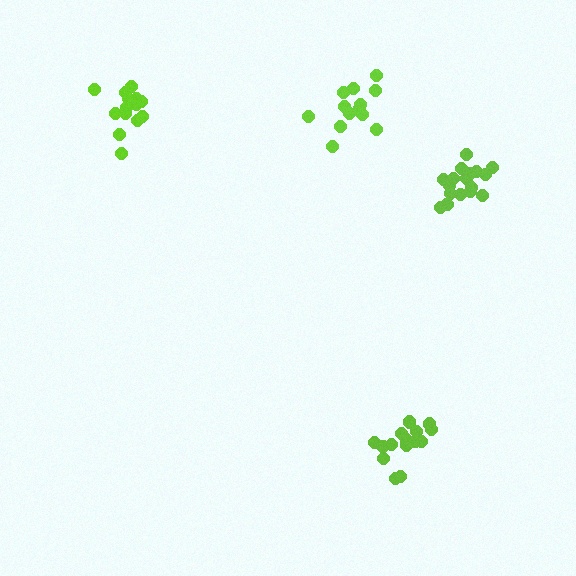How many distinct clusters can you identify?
There are 4 distinct clusters.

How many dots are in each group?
Group 1: 14 dots, Group 2: 15 dots, Group 3: 17 dots, Group 4: 13 dots (59 total).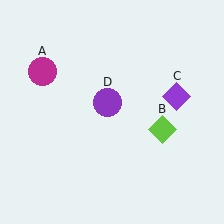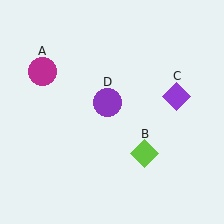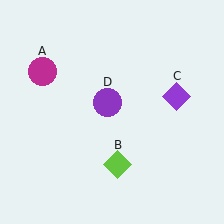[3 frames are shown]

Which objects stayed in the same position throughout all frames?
Magenta circle (object A) and purple diamond (object C) and purple circle (object D) remained stationary.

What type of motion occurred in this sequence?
The lime diamond (object B) rotated clockwise around the center of the scene.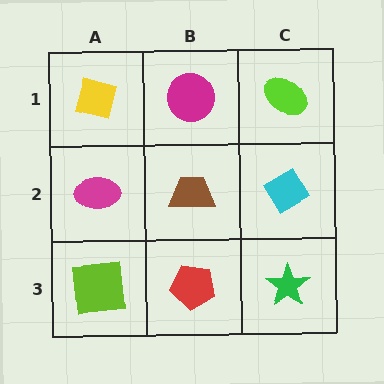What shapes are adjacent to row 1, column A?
A magenta ellipse (row 2, column A), a magenta circle (row 1, column B).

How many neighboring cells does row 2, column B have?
4.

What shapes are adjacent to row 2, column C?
A lime ellipse (row 1, column C), a green star (row 3, column C), a brown trapezoid (row 2, column B).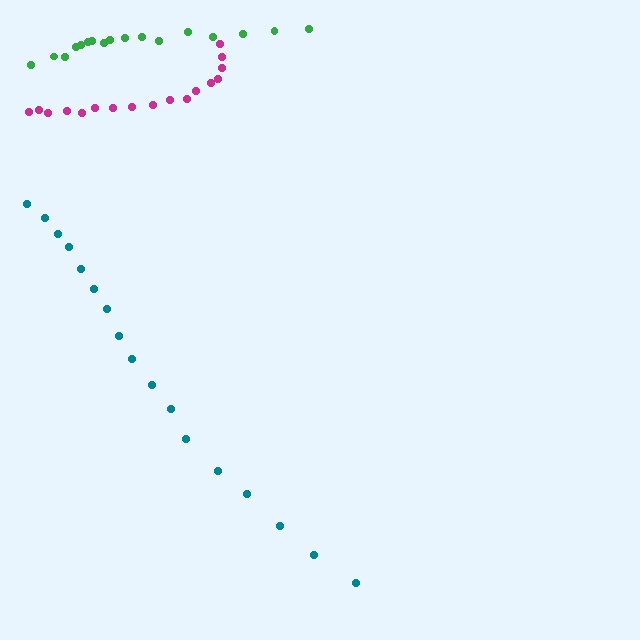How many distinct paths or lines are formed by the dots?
There are 3 distinct paths.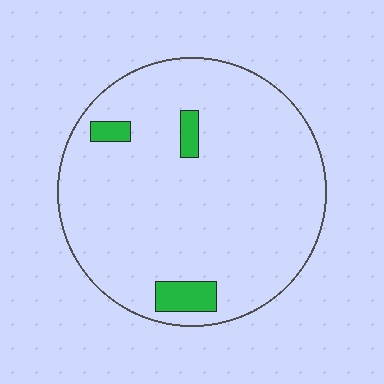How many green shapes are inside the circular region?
3.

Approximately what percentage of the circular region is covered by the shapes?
Approximately 5%.